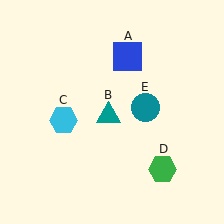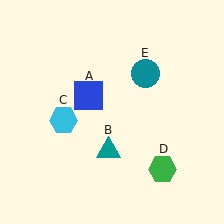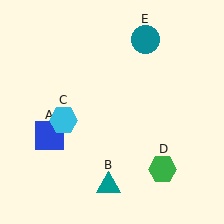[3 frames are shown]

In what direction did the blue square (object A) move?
The blue square (object A) moved down and to the left.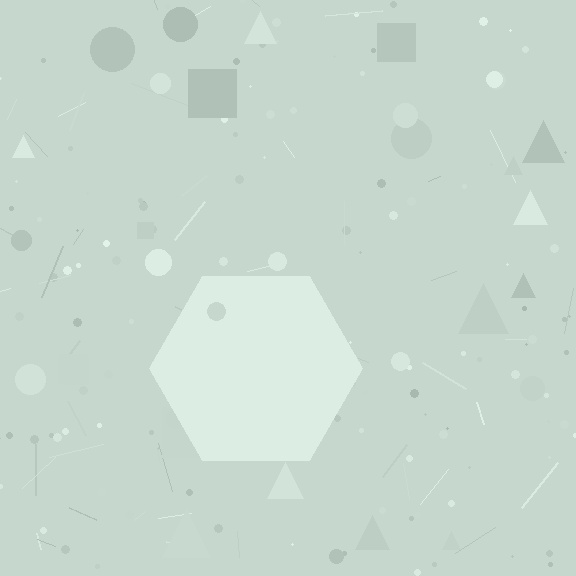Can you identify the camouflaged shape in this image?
The camouflaged shape is a hexagon.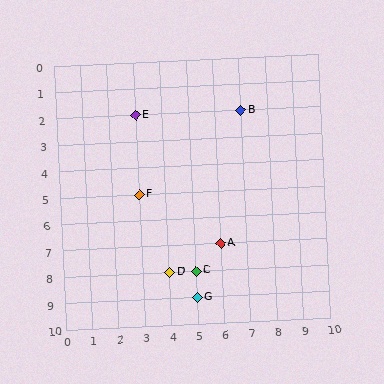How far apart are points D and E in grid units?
Points D and E are 1 column and 6 rows apart (about 6.1 grid units diagonally).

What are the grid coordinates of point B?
Point B is at grid coordinates (7, 2).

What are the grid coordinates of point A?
Point A is at grid coordinates (6, 7).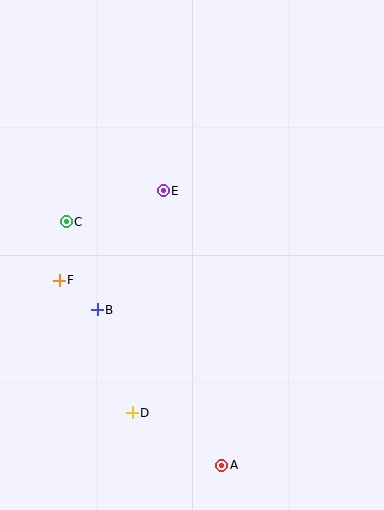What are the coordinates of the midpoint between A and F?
The midpoint between A and F is at (141, 373).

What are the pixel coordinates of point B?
Point B is at (97, 310).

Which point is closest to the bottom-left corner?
Point D is closest to the bottom-left corner.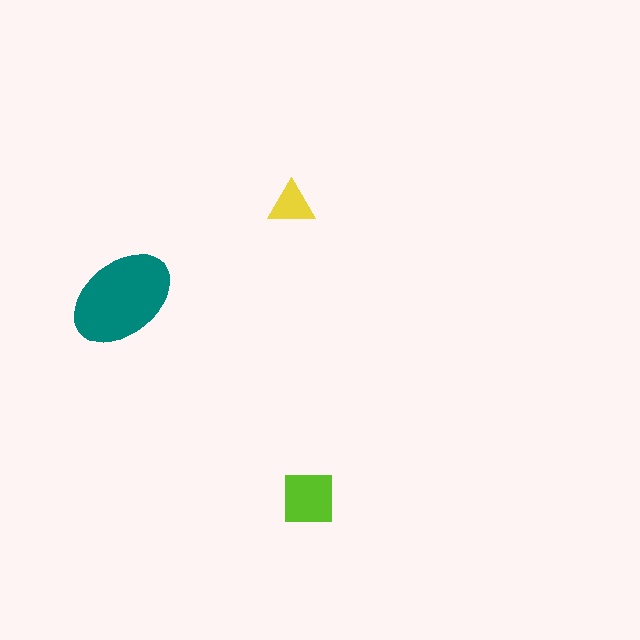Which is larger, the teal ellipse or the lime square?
The teal ellipse.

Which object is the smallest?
The yellow triangle.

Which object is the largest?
The teal ellipse.